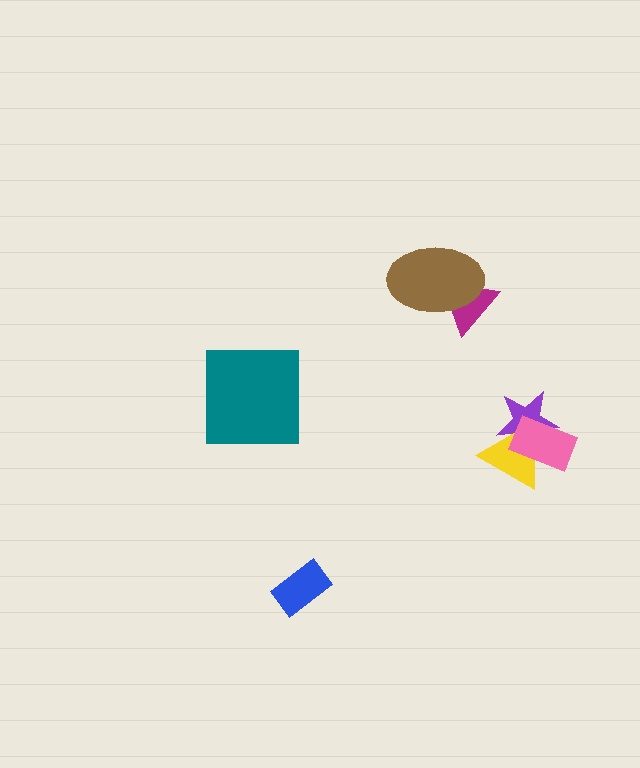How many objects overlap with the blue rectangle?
0 objects overlap with the blue rectangle.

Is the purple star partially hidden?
Yes, it is partially covered by another shape.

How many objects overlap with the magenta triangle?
1 object overlaps with the magenta triangle.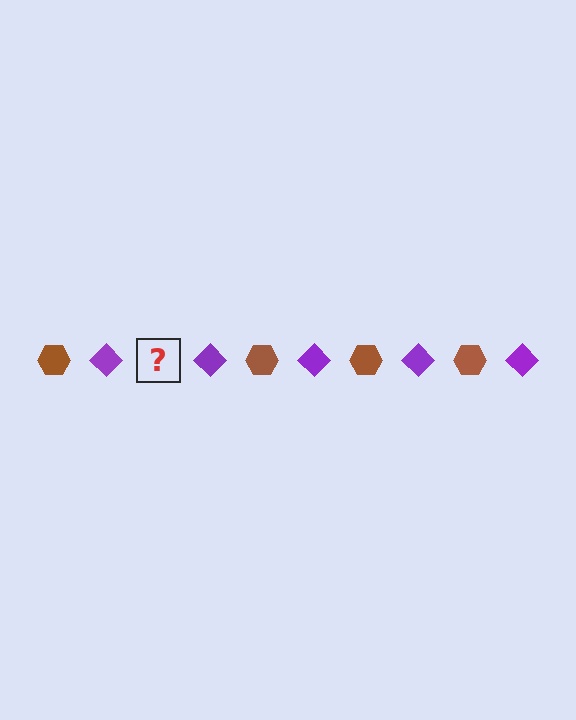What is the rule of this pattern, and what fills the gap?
The rule is that the pattern alternates between brown hexagon and purple diamond. The gap should be filled with a brown hexagon.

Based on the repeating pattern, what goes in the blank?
The blank should be a brown hexagon.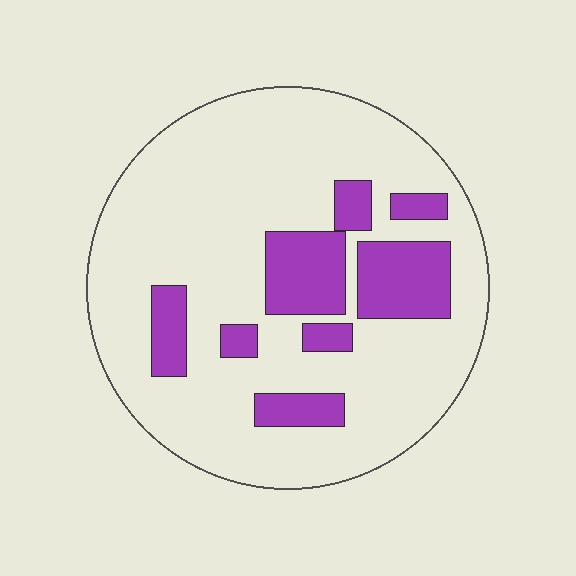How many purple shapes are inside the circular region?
8.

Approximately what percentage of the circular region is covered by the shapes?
Approximately 20%.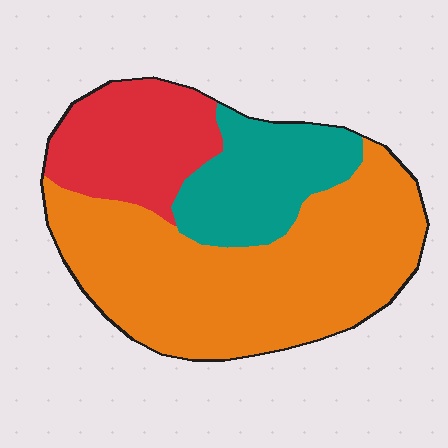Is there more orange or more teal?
Orange.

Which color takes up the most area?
Orange, at roughly 60%.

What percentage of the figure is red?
Red takes up about one fifth (1/5) of the figure.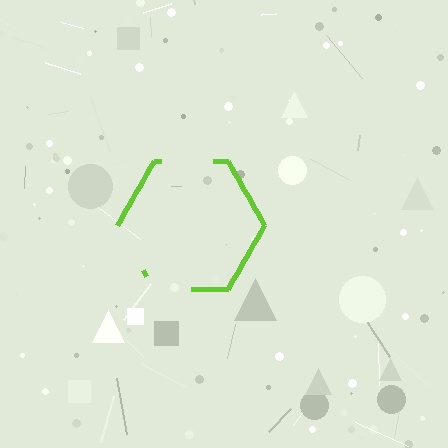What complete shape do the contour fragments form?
The contour fragments form a hexagon.